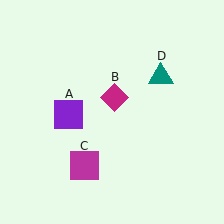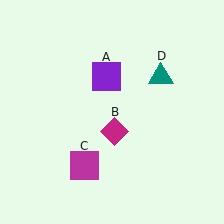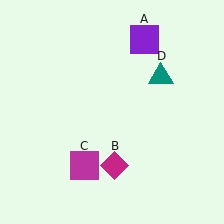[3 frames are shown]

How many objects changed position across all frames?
2 objects changed position: purple square (object A), magenta diamond (object B).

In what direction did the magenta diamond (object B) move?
The magenta diamond (object B) moved down.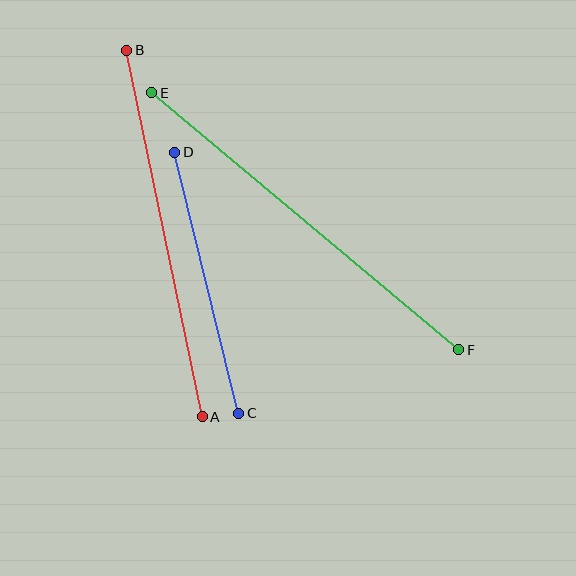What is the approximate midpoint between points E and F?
The midpoint is at approximately (305, 221) pixels.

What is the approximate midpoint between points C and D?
The midpoint is at approximately (207, 283) pixels.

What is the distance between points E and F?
The distance is approximately 400 pixels.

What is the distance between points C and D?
The distance is approximately 269 pixels.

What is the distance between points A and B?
The distance is approximately 374 pixels.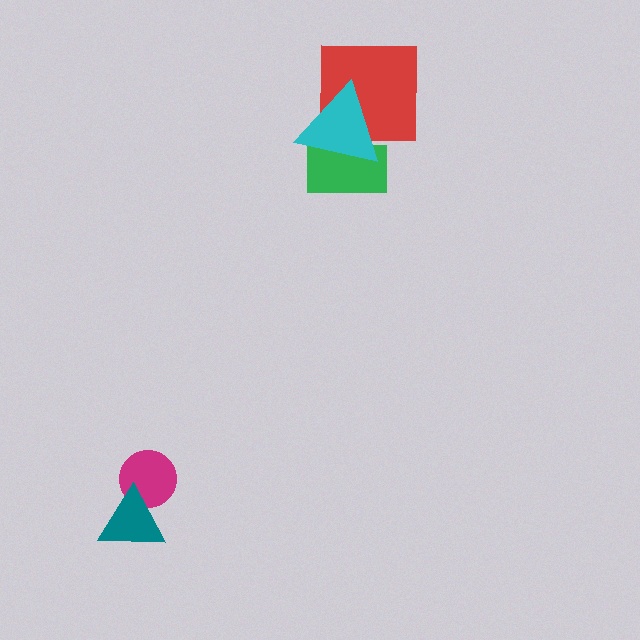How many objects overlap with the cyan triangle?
2 objects overlap with the cyan triangle.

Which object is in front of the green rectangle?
The cyan triangle is in front of the green rectangle.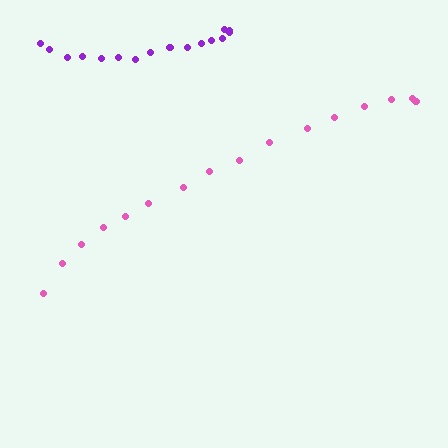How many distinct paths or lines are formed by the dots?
There are 2 distinct paths.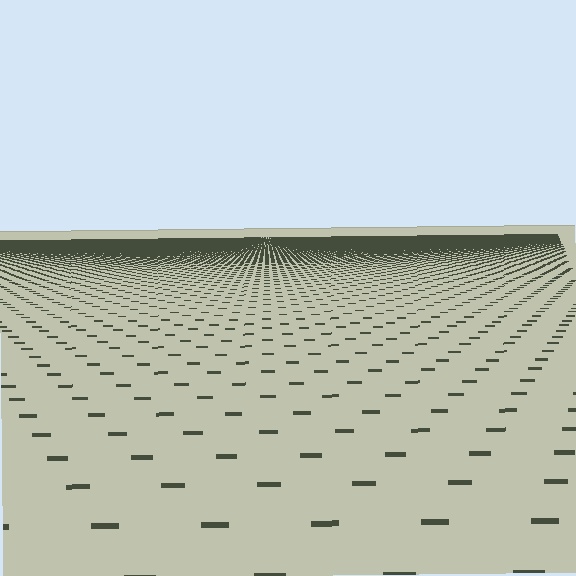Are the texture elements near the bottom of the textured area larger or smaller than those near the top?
Larger. Near the bottom, elements are closer to the viewer and appear at a bigger on-screen size.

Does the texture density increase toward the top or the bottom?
Density increases toward the top.